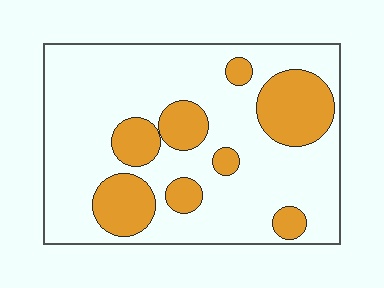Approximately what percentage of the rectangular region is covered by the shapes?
Approximately 25%.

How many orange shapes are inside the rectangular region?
8.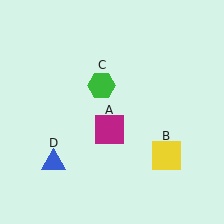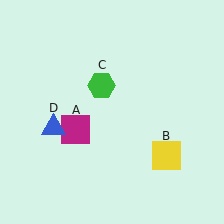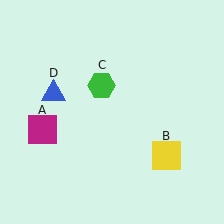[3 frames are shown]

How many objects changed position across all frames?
2 objects changed position: magenta square (object A), blue triangle (object D).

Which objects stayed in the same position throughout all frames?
Yellow square (object B) and green hexagon (object C) remained stationary.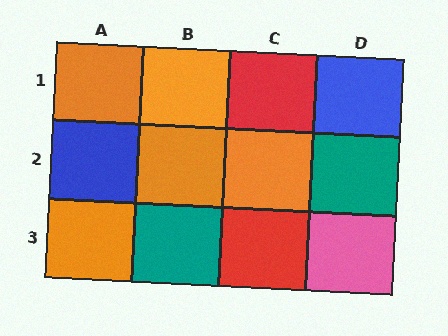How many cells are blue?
2 cells are blue.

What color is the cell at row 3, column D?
Pink.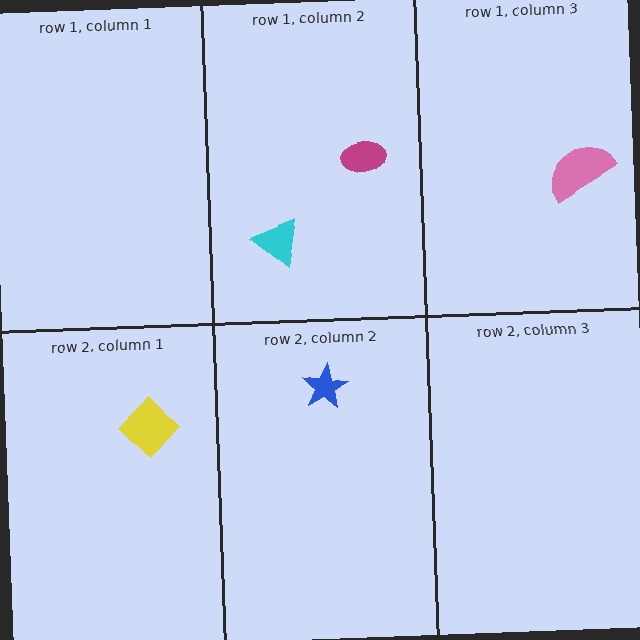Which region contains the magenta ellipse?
The row 1, column 2 region.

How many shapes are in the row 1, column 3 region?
1.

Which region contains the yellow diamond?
The row 2, column 1 region.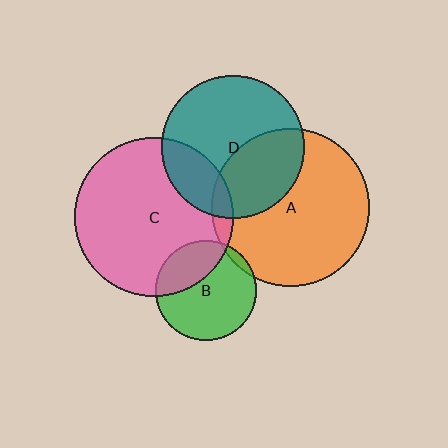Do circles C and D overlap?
Yes.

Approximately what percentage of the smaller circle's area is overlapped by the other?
Approximately 20%.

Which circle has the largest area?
Circle C (pink).